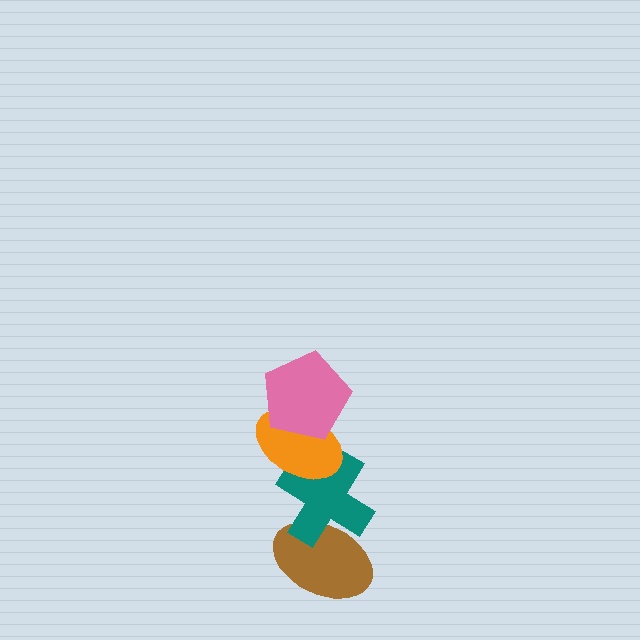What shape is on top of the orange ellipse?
The pink pentagon is on top of the orange ellipse.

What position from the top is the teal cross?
The teal cross is 3rd from the top.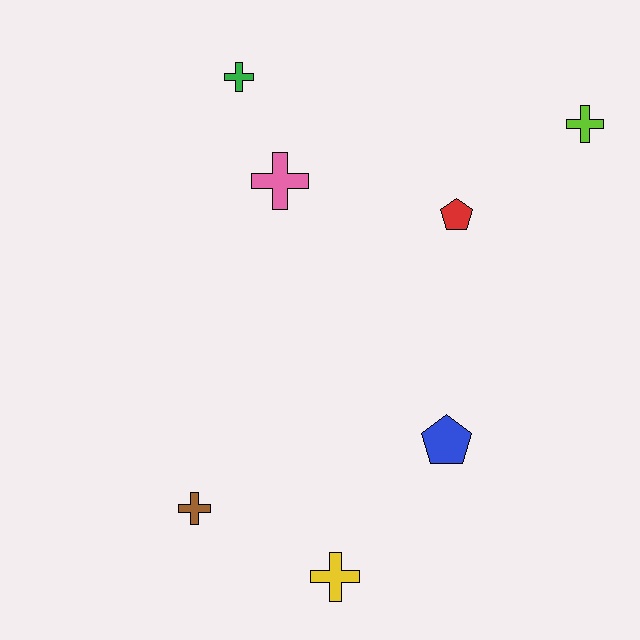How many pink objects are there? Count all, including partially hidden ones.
There is 1 pink object.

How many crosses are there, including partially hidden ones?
There are 5 crosses.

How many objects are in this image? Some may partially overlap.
There are 7 objects.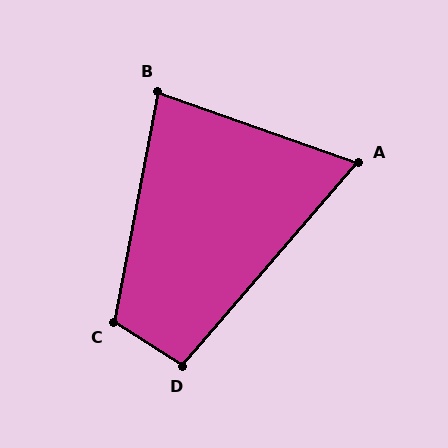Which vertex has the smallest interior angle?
A, at approximately 68 degrees.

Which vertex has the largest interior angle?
C, at approximately 112 degrees.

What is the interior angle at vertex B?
Approximately 81 degrees (acute).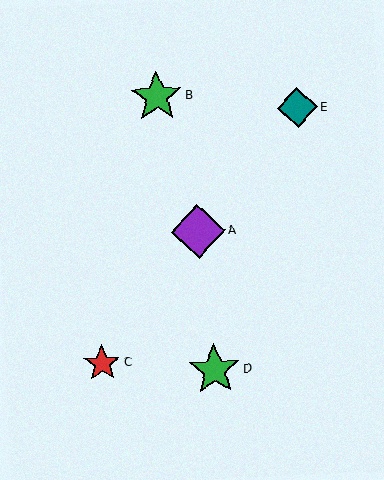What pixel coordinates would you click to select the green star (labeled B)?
Click at (156, 97) to select the green star B.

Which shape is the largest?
The purple diamond (labeled A) is the largest.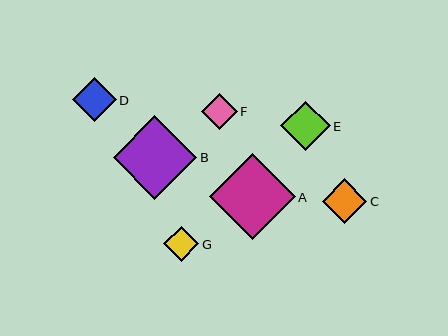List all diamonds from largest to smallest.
From largest to smallest: A, B, E, C, D, F, G.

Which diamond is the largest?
Diamond A is the largest with a size of approximately 85 pixels.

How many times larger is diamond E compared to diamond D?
Diamond E is approximately 1.1 times the size of diamond D.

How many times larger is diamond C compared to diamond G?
Diamond C is approximately 1.3 times the size of diamond G.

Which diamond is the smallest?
Diamond G is the smallest with a size of approximately 35 pixels.